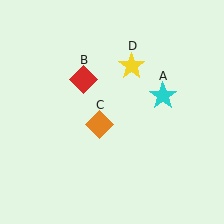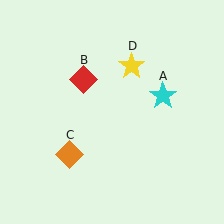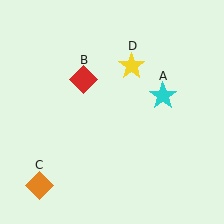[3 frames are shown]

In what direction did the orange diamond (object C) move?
The orange diamond (object C) moved down and to the left.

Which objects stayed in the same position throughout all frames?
Cyan star (object A) and red diamond (object B) and yellow star (object D) remained stationary.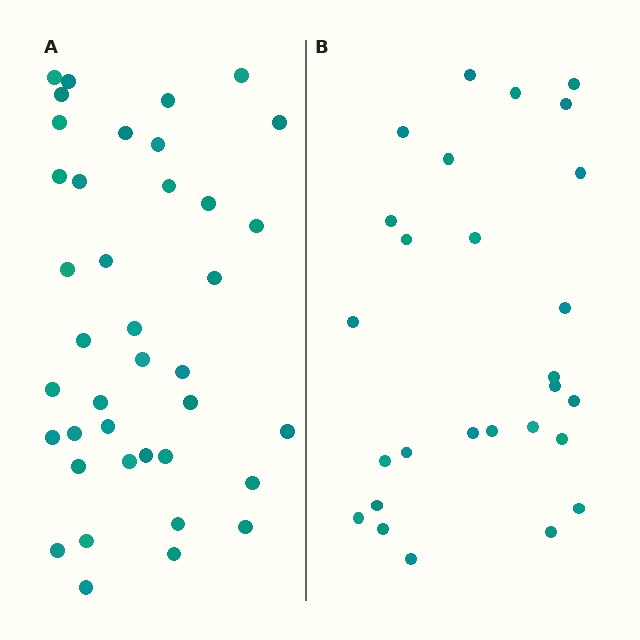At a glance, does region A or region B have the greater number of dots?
Region A (the left region) has more dots.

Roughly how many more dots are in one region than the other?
Region A has roughly 12 or so more dots than region B.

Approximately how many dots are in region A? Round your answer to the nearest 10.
About 40 dots. (The exact count is 39, which rounds to 40.)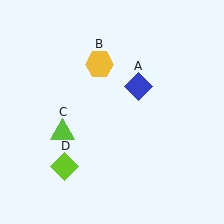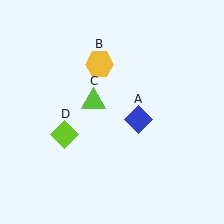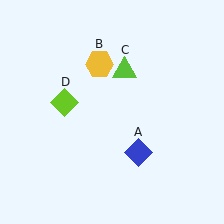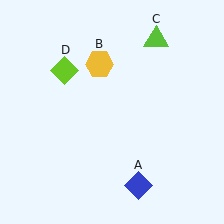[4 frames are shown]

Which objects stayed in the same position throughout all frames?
Yellow hexagon (object B) remained stationary.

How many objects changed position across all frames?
3 objects changed position: blue diamond (object A), lime triangle (object C), lime diamond (object D).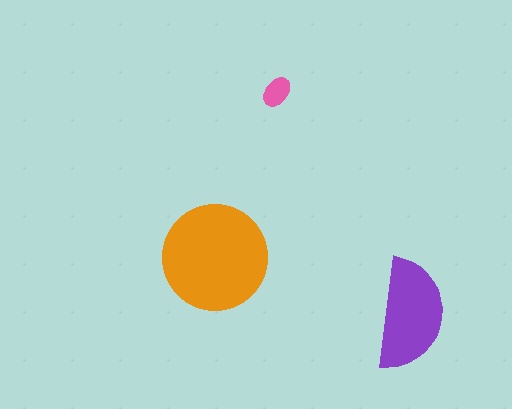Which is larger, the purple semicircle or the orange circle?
The orange circle.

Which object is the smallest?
The pink ellipse.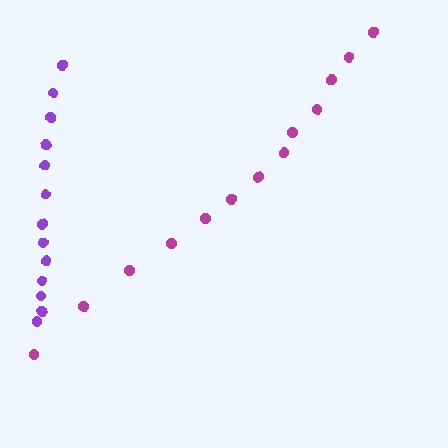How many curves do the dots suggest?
There are 2 distinct paths.